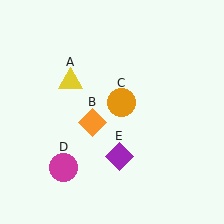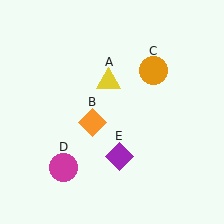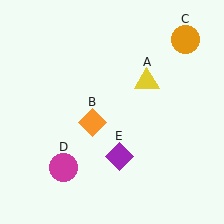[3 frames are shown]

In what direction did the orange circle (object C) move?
The orange circle (object C) moved up and to the right.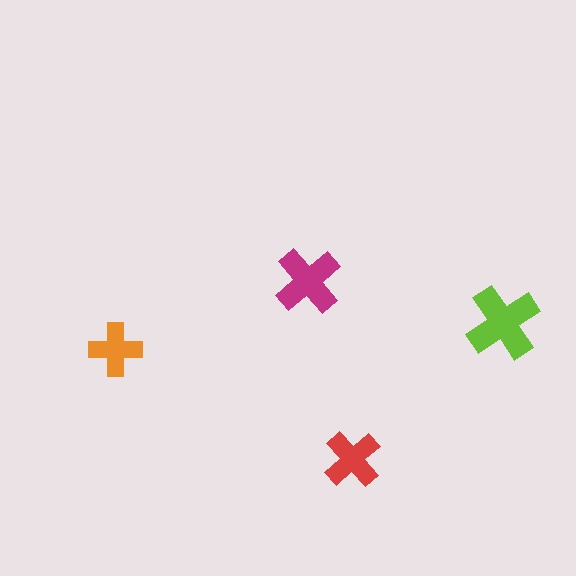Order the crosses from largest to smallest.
the lime one, the magenta one, the red one, the orange one.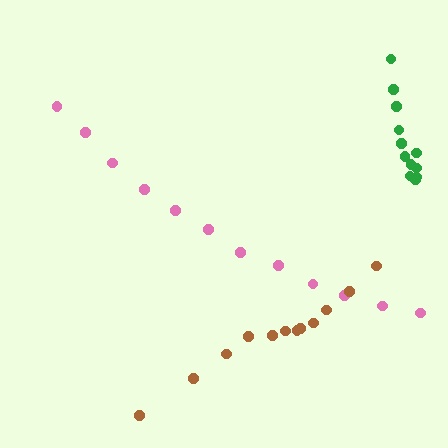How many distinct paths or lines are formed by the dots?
There are 3 distinct paths.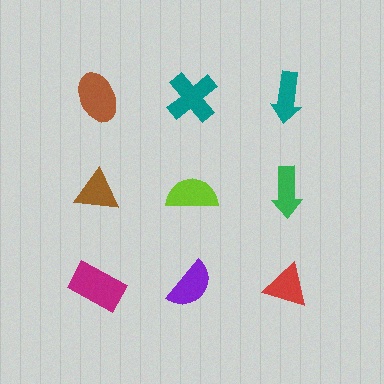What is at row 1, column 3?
A teal arrow.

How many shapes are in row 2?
3 shapes.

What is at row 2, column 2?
A lime semicircle.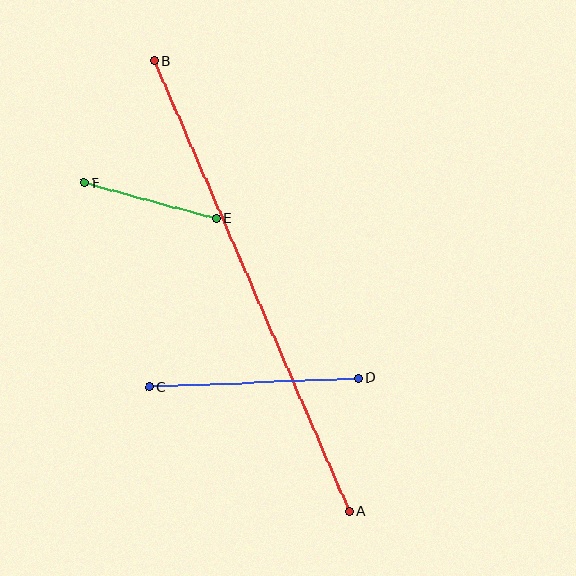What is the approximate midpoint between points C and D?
The midpoint is at approximately (254, 383) pixels.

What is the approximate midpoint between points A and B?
The midpoint is at approximately (252, 286) pixels.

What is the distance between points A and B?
The distance is approximately 491 pixels.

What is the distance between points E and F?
The distance is approximately 136 pixels.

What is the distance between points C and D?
The distance is approximately 209 pixels.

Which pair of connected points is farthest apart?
Points A and B are farthest apart.